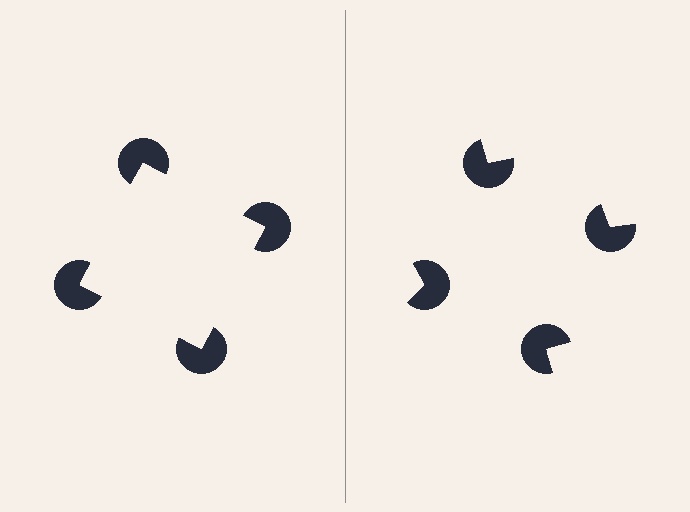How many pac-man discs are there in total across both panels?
8 — 4 on each side.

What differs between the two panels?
The pac-man discs are positioned identically on both sides; only the wedge orientations differ. On the left they align to a square; on the right they are misaligned.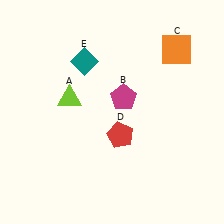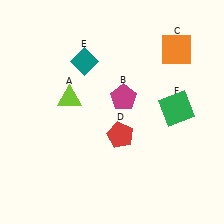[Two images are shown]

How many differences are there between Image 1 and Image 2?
There is 1 difference between the two images.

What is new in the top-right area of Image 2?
A green square (F) was added in the top-right area of Image 2.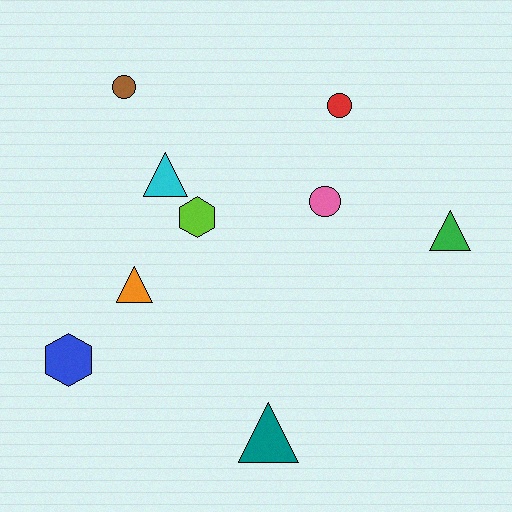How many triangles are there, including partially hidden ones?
There are 4 triangles.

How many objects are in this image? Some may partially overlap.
There are 9 objects.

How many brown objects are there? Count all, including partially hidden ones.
There is 1 brown object.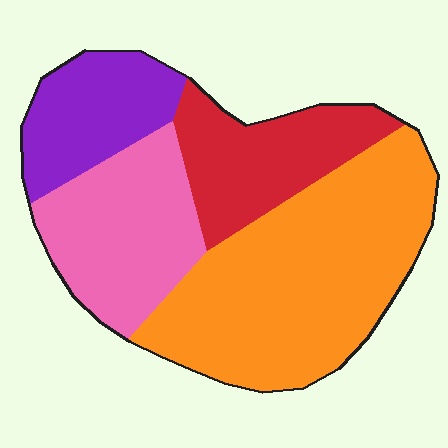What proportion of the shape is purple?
Purple takes up less than a sixth of the shape.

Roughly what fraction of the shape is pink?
Pink takes up less than a quarter of the shape.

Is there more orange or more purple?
Orange.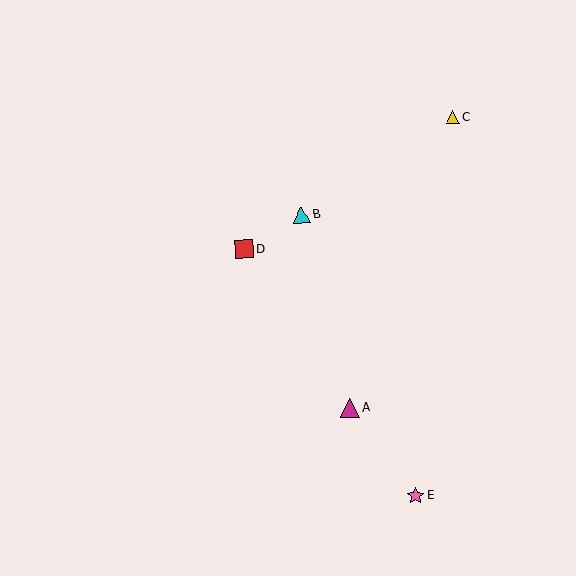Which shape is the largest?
The magenta triangle (labeled A) is the largest.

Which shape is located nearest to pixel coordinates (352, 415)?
The magenta triangle (labeled A) at (350, 408) is nearest to that location.